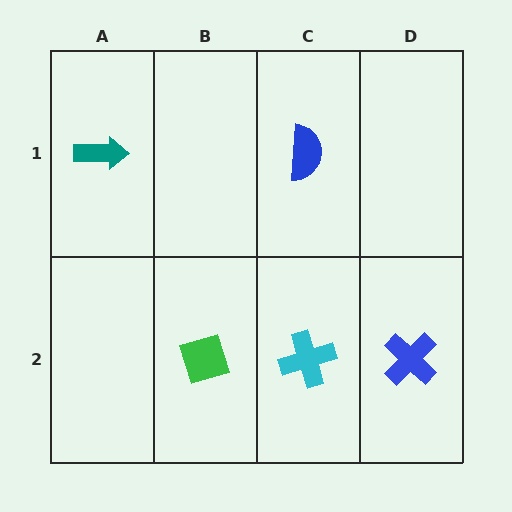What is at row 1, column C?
A blue semicircle.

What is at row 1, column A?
A teal arrow.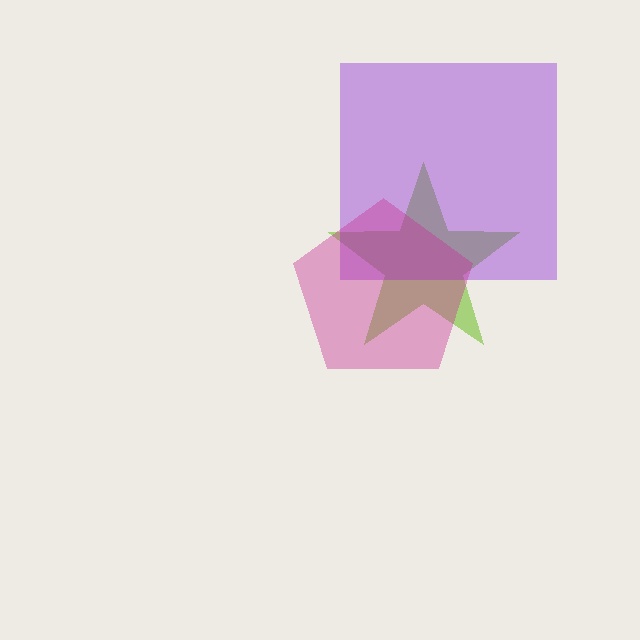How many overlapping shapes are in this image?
There are 3 overlapping shapes in the image.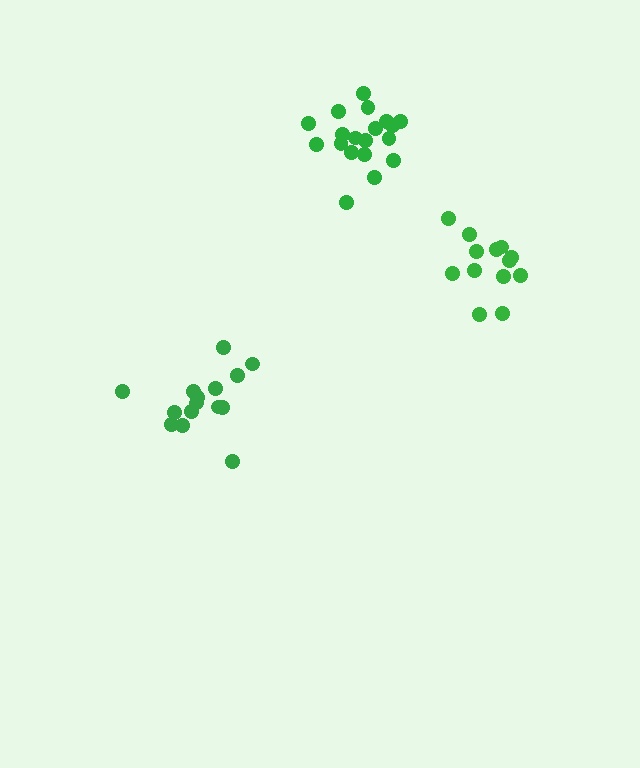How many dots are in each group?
Group 1: 15 dots, Group 2: 19 dots, Group 3: 13 dots (47 total).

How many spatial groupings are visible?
There are 3 spatial groupings.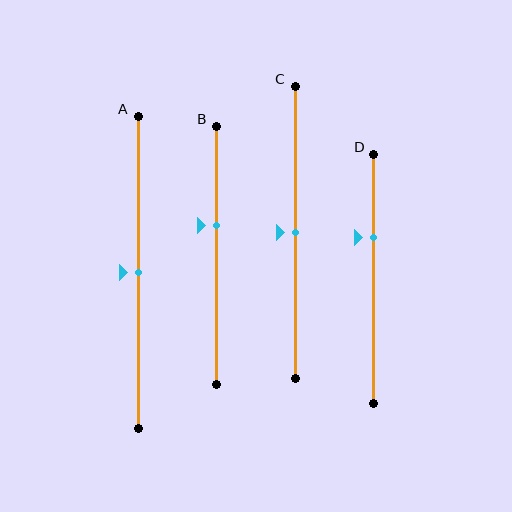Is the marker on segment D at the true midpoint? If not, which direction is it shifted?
No, the marker on segment D is shifted upward by about 17% of the segment length.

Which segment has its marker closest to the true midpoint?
Segment A has its marker closest to the true midpoint.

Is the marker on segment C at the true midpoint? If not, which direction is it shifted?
Yes, the marker on segment C is at the true midpoint.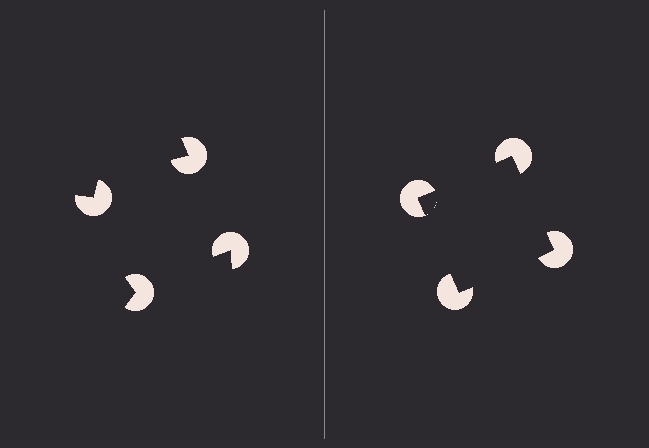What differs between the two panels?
The pac-man discs are positioned identically on both sides; only the wedge orientations differ. On the right they align to a square; on the left they are misaligned.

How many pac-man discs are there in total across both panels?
8 — 4 on each side.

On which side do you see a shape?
An illusory square appears on the right side. On the left side the wedge cuts are rotated, so no coherent shape forms.